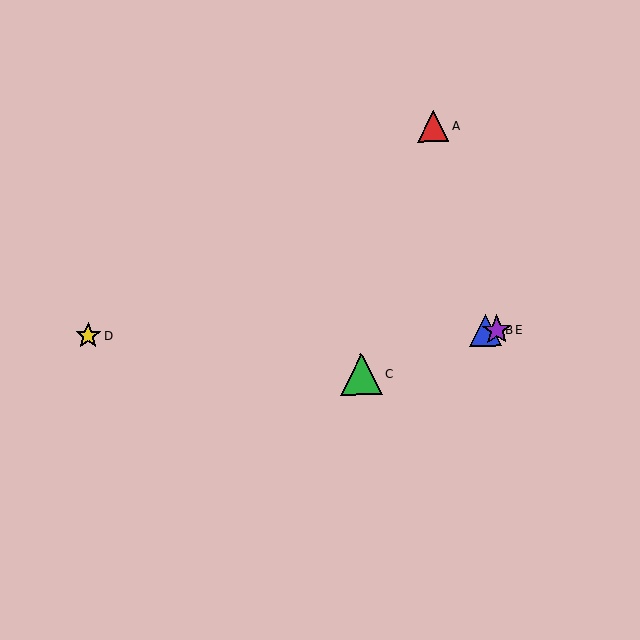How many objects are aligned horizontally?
3 objects (B, D, E) are aligned horizontally.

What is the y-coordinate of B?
Object B is at y≈330.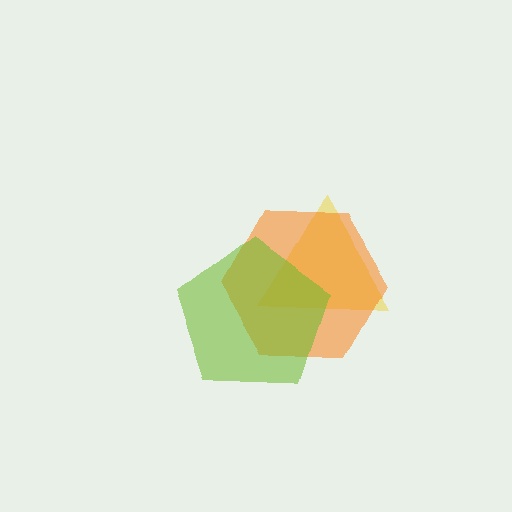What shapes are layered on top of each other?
The layered shapes are: a yellow triangle, an orange hexagon, a lime pentagon.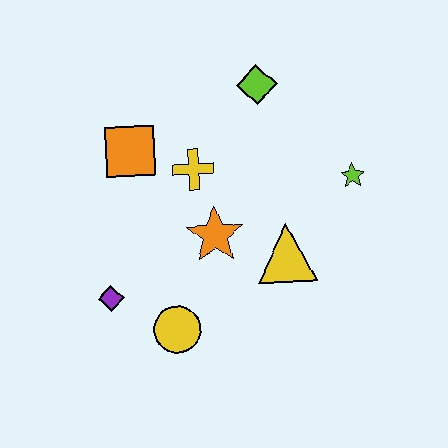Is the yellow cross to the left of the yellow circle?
No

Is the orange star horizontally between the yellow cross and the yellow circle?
No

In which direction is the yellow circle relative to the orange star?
The yellow circle is below the orange star.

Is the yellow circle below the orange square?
Yes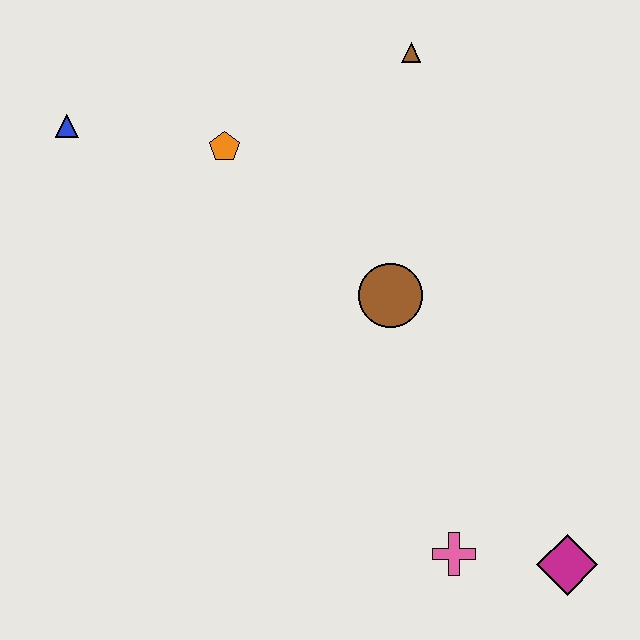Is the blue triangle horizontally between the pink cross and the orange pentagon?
No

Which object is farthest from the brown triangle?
The magenta diamond is farthest from the brown triangle.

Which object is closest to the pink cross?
The magenta diamond is closest to the pink cross.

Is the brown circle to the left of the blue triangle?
No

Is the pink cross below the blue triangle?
Yes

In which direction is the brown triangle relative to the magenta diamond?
The brown triangle is above the magenta diamond.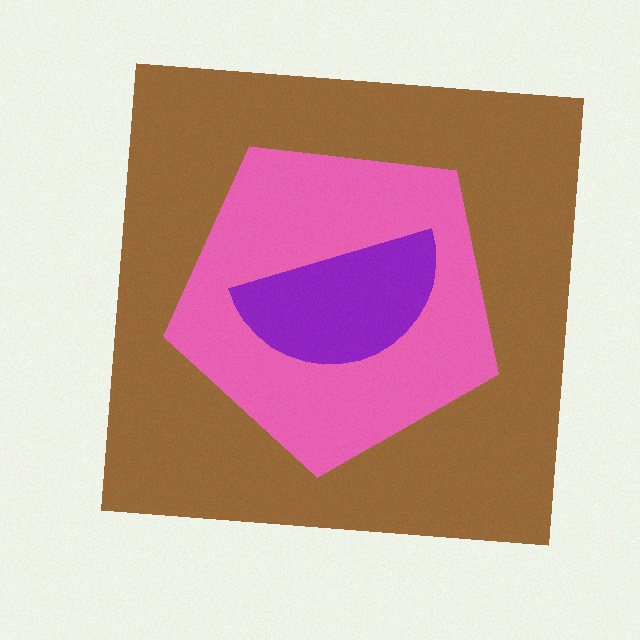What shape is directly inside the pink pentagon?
The purple semicircle.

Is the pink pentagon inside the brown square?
Yes.